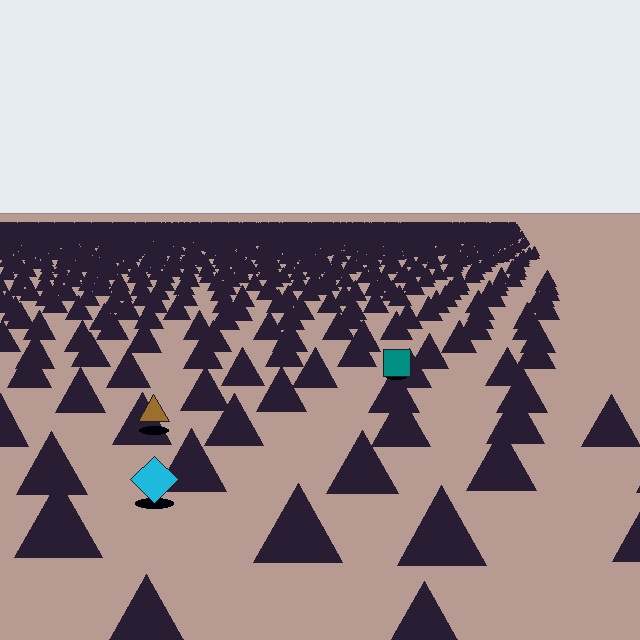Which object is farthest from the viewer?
The teal square is farthest from the viewer. It appears smaller and the ground texture around it is denser.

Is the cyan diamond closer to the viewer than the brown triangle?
Yes. The cyan diamond is closer — you can tell from the texture gradient: the ground texture is coarser near it.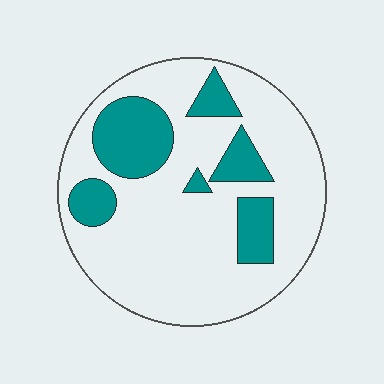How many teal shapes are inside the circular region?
6.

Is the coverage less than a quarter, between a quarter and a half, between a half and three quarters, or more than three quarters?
Less than a quarter.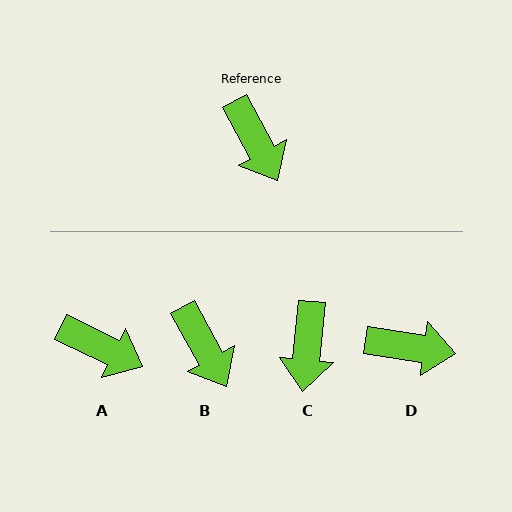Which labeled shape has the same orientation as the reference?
B.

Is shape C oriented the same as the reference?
No, it is off by about 35 degrees.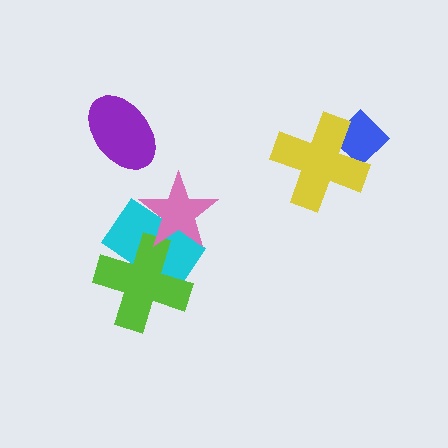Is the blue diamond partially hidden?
Yes, it is partially covered by another shape.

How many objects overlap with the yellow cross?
1 object overlaps with the yellow cross.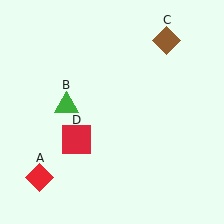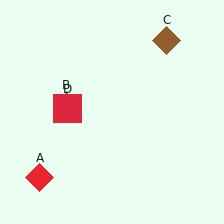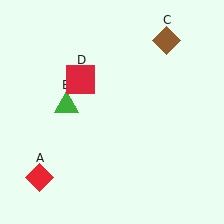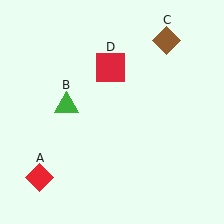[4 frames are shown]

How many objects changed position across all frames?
1 object changed position: red square (object D).